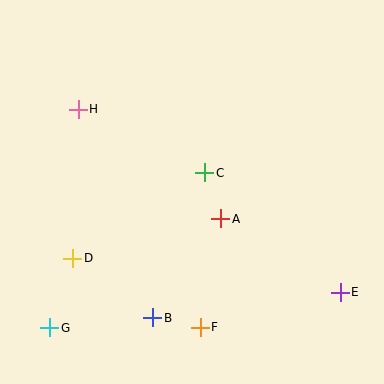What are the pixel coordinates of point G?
Point G is at (50, 328).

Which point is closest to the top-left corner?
Point H is closest to the top-left corner.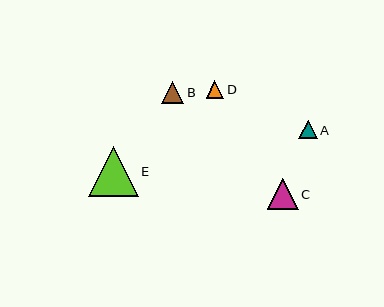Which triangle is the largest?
Triangle E is the largest with a size of approximately 50 pixels.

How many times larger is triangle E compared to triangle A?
Triangle E is approximately 2.7 times the size of triangle A.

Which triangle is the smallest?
Triangle D is the smallest with a size of approximately 18 pixels.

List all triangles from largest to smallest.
From largest to smallest: E, C, B, A, D.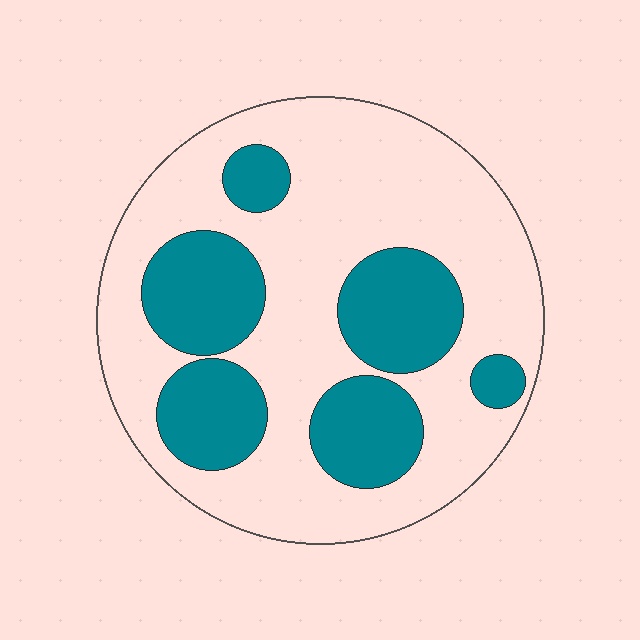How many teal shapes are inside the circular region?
6.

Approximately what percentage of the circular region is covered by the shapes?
Approximately 30%.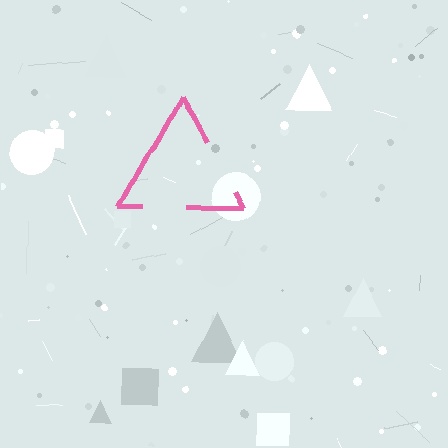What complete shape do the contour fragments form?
The contour fragments form a triangle.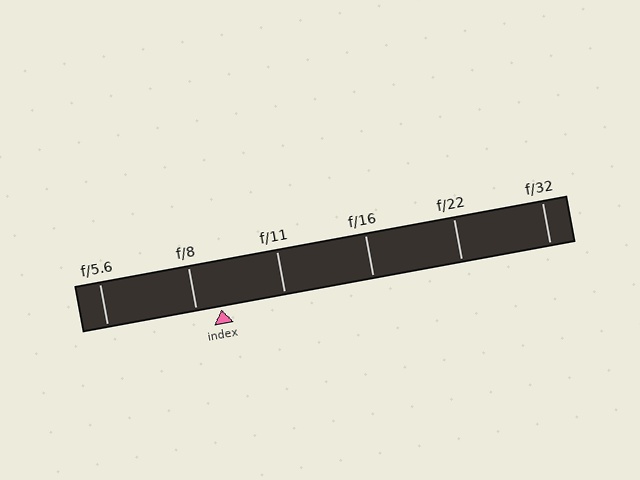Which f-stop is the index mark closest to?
The index mark is closest to f/8.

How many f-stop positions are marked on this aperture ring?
There are 6 f-stop positions marked.